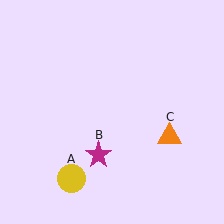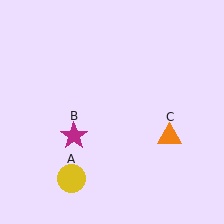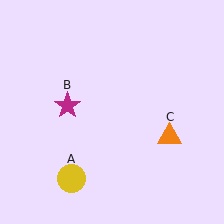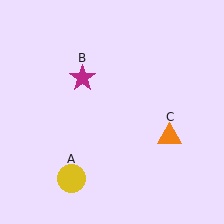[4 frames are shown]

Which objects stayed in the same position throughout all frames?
Yellow circle (object A) and orange triangle (object C) remained stationary.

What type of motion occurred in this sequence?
The magenta star (object B) rotated clockwise around the center of the scene.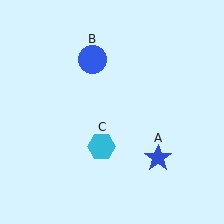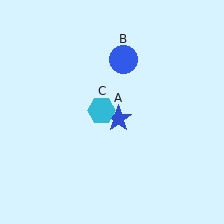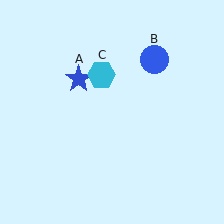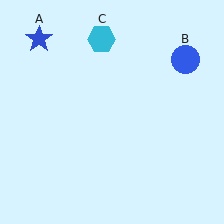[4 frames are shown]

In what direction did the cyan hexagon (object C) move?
The cyan hexagon (object C) moved up.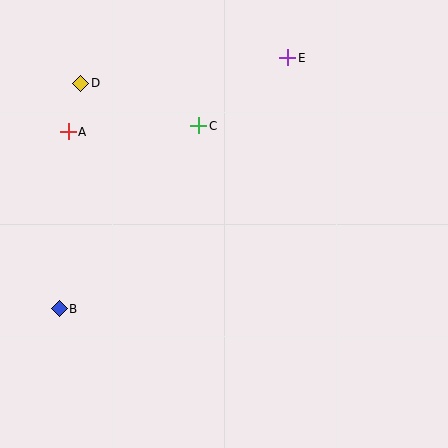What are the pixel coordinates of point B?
Point B is at (59, 309).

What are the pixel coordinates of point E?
Point E is at (288, 58).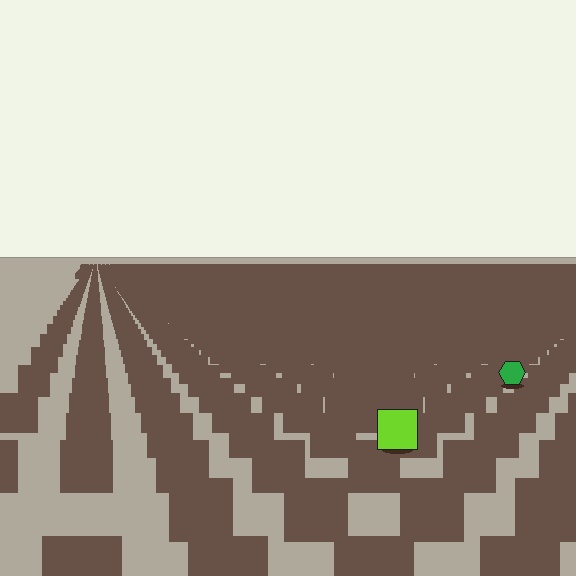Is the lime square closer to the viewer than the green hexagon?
Yes. The lime square is closer — you can tell from the texture gradient: the ground texture is coarser near it.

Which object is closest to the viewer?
The lime square is closest. The texture marks near it are larger and more spread out.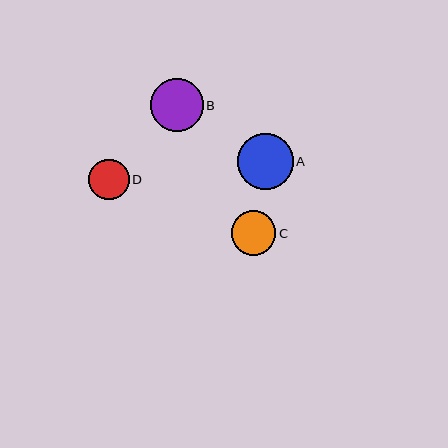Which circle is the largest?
Circle A is the largest with a size of approximately 55 pixels.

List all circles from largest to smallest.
From largest to smallest: A, B, C, D.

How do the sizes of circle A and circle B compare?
Circle A and circle B are approximately the same size.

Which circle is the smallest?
Circle D is the smallest with a size of approximately 40 pixels.